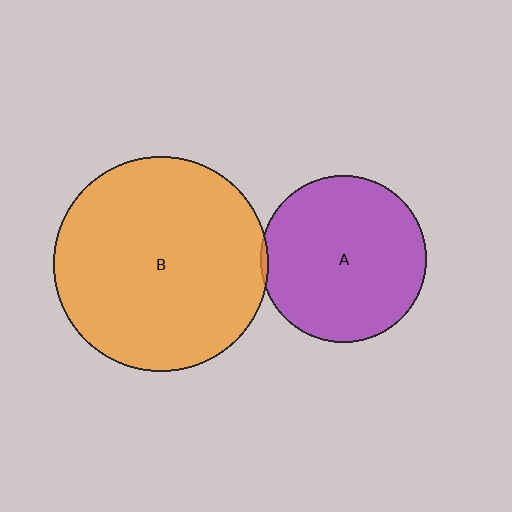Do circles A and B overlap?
Yes.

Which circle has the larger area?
Circle B (orange).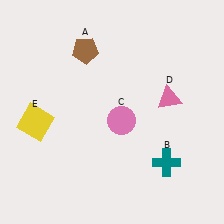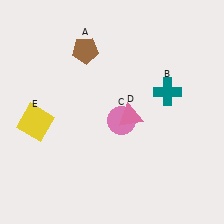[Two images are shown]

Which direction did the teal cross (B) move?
The teal cross (B) moved up.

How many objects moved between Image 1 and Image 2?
2 objects moved between the two images.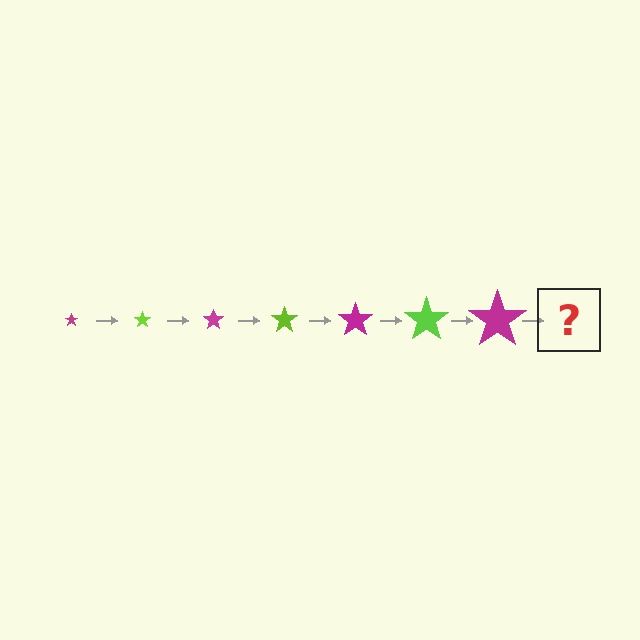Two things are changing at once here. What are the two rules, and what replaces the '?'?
The two rules are that the star grows larger each step and the color cycles through magenta and lime. The '?' should be a lime star, larger than the previous one.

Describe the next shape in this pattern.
It should be a lime star, larger than the previous one.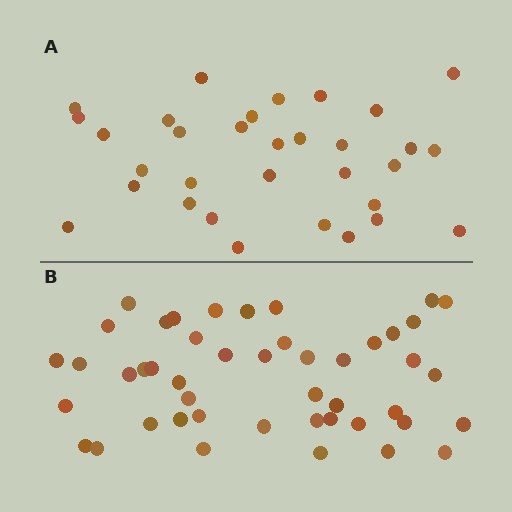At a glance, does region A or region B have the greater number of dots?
Region B (the bottom region) has more dots.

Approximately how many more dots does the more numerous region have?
Region B has approximately 15 more dots than region A.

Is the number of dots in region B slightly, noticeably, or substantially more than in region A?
Region B has noticeably more, but not dramatically so. The ratio is roughly 1.4 to 1.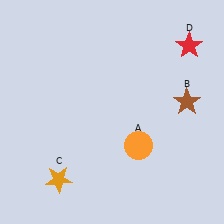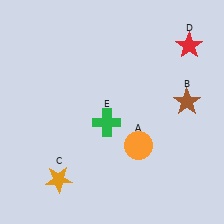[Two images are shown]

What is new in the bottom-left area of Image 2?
A green cross (E) was added in the bottom-left area of Image 2.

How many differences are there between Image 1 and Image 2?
There is 1 difference between the two images.